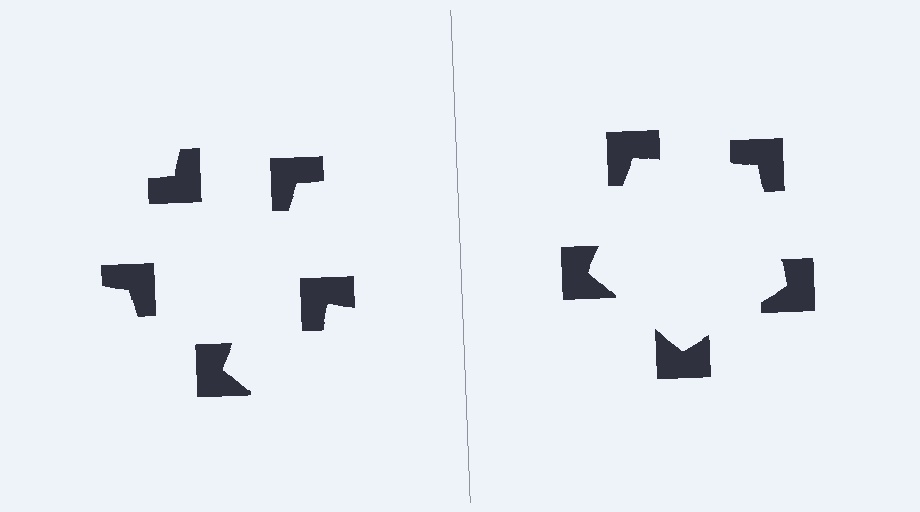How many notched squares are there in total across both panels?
10 — 5 on each side.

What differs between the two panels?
The notched squares are positioned identically on both sides; only the wedge orientations differ. On the right they align to a pentagon; on the left they are misaligned.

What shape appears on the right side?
An illusory pentagon.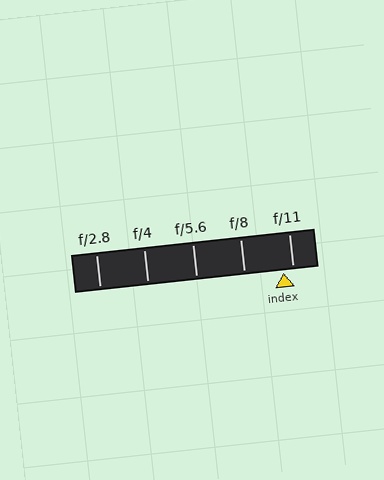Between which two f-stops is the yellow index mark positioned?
The index mark is between f/8 and f/11.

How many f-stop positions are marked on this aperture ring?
There are 5 f-stop positions marked.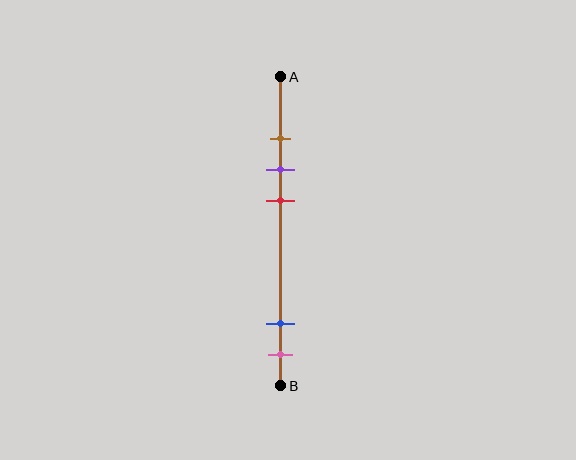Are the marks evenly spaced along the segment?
No, the marks are not evenly spaced.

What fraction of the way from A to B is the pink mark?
The pink mark is approximately 90% (0.9) of the way from A to B.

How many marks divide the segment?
There are 5 marks dividing the segment.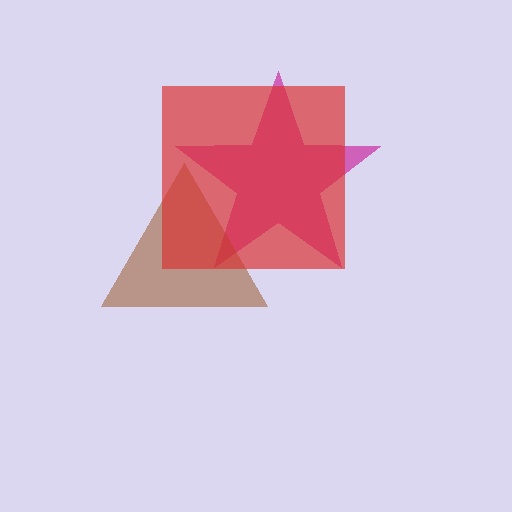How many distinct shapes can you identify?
There are 3 distinct shapes: a magenta star, a brown triangle, a red square.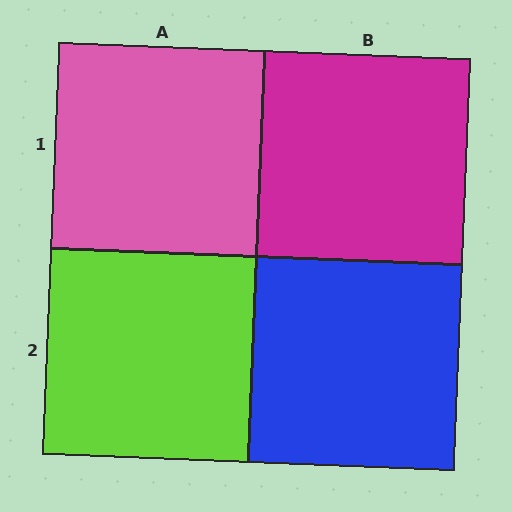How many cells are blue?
1 cell is blue.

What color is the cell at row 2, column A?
Lime.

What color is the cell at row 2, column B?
Blue.